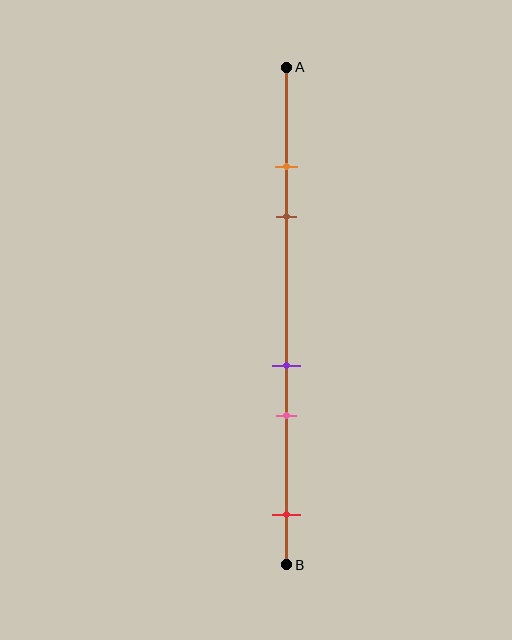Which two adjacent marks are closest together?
The orange and brown marks are the closest adjacent pair.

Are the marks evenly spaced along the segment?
No, the marks are not evenly spaced.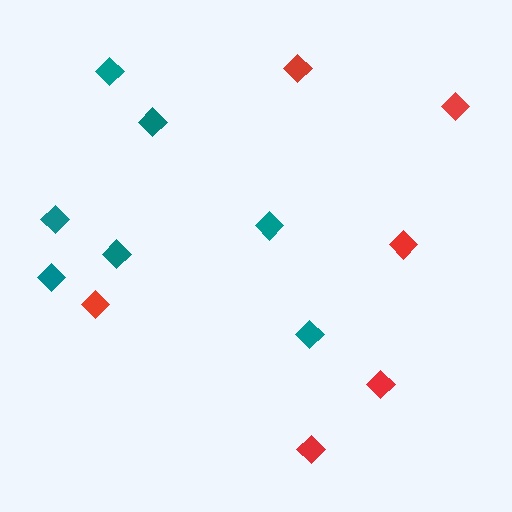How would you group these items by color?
There are 2 groups: one group of teal diamonds (7) and one group of red diamonds (6).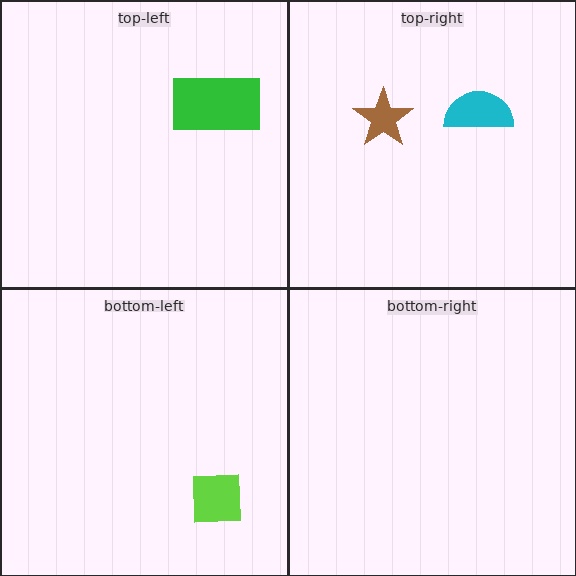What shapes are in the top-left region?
The green rectangle.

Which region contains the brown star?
The top-right region.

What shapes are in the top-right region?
The brown star, the cyan semicircle.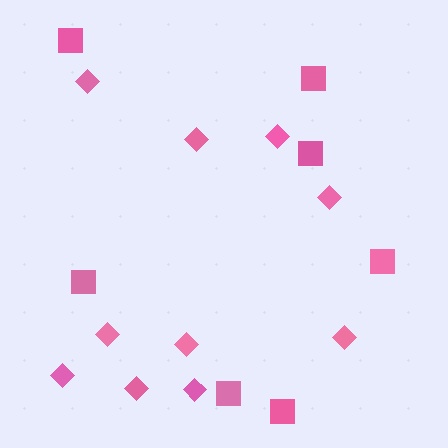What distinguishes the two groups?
There are 2 groups: one group of diamonds (10) and one group of squares (7).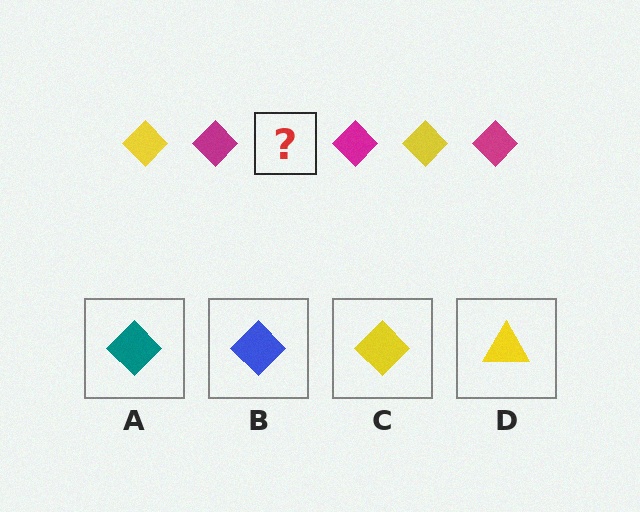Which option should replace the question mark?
Option C.